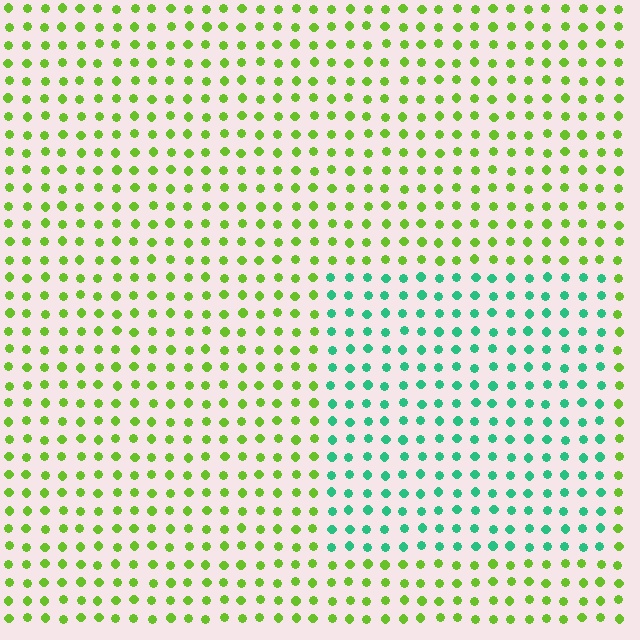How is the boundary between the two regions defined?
The boundary is defined purely by a slight shift in hue (about 60 degrees). Spacing, size, and orientation are identical on both sides.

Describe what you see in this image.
The image is filled with small lime elements in a uniform arrangement. A rectangle-shaped region is visible where the elements are tinted to a slightly different hue, forming a subtle color boundary.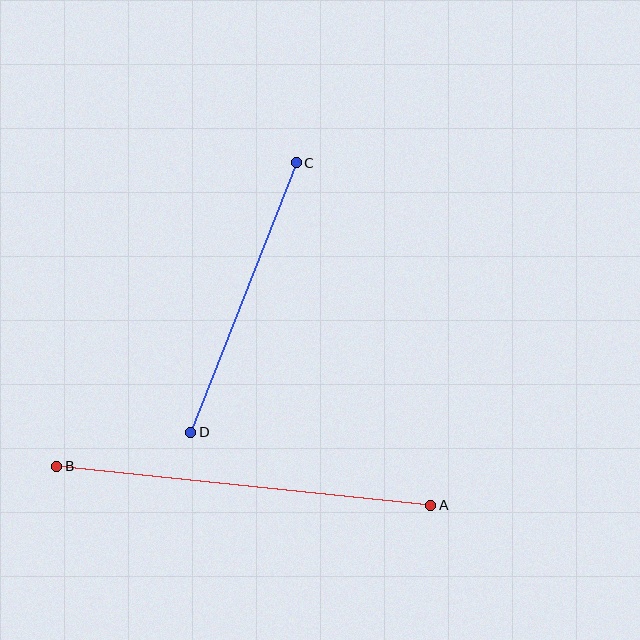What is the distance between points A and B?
The distance is approximately 376 pixels.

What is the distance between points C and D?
The distance is approximately 290 pixels.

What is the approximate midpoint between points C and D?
The midpoint is at approximately (244, 297) pixels.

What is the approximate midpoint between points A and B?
The midpoint is at approximately (244, 486) pixels.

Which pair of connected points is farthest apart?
Points A and B are farthest apart.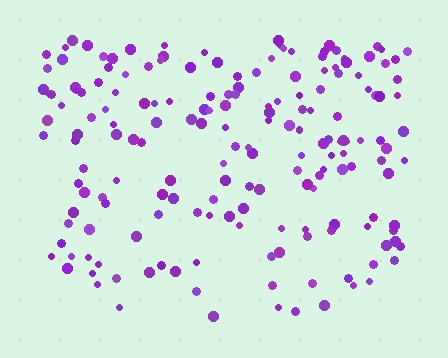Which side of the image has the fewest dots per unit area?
The bottom.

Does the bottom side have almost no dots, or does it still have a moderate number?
Still a moderate number, just noticeably fewer than the top.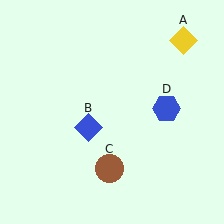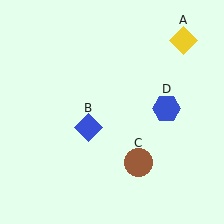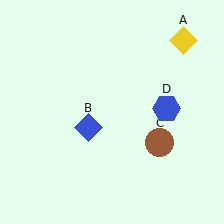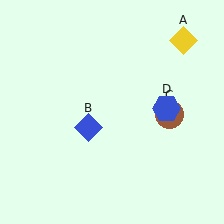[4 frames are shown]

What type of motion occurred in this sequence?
The brown circle (object C) rotated counterclockwise around the center of the scene.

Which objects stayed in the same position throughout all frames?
Yellow diamond (object A) and blue diamond (object B) and blue hexagon (object D) remained stationary.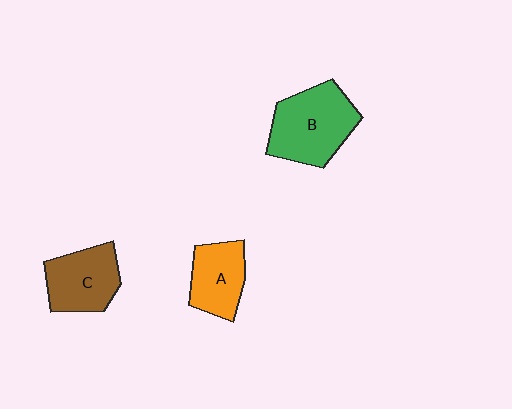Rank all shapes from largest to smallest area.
From largest to smallest: B (green), C (brown), A (orange).